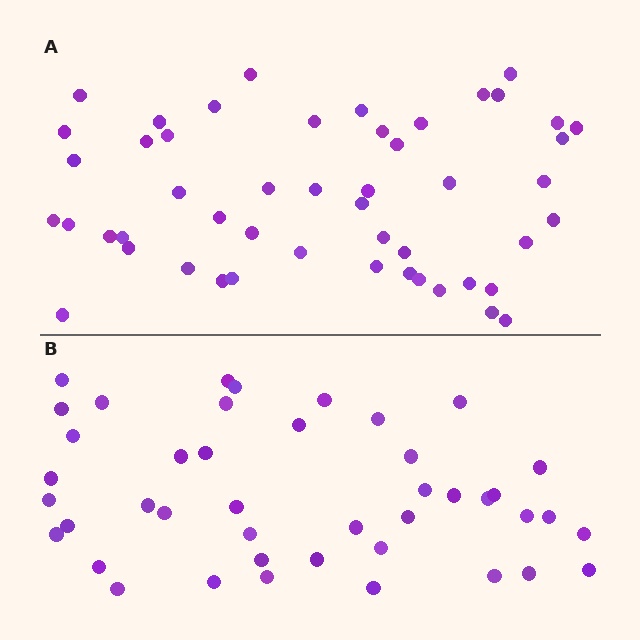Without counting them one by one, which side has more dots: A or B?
Region A (the top region) has more dots.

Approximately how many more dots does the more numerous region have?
Region A has roughly 8 or so more dots than region B.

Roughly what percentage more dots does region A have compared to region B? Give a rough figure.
About 15% more.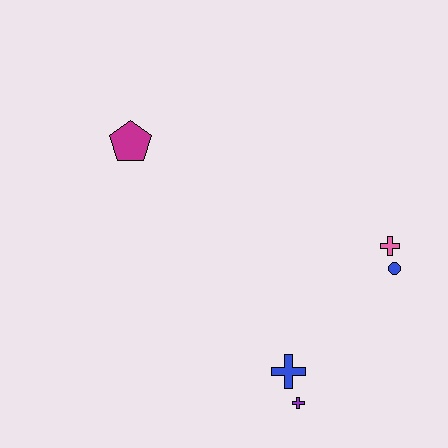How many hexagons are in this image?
There are no hexagons.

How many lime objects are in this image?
There are no lime objects.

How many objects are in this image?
There are 5 objects.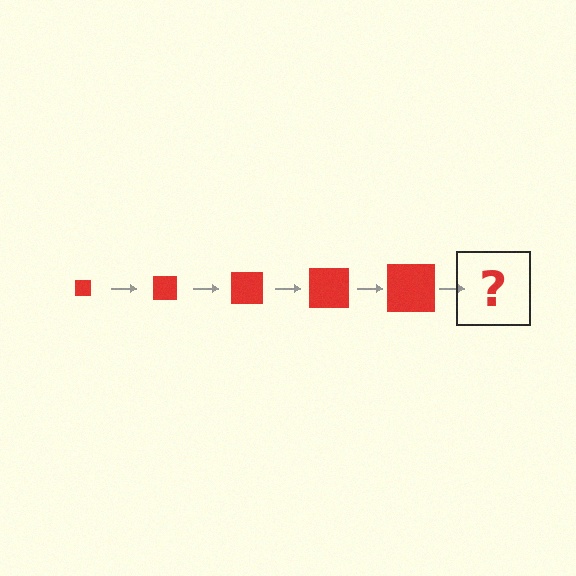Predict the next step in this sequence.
The next step is a red square, larger than the previous one.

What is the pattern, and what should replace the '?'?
The pattern is that the square gets progressively larger each step. The '?' should be a red square, larger than the previous one.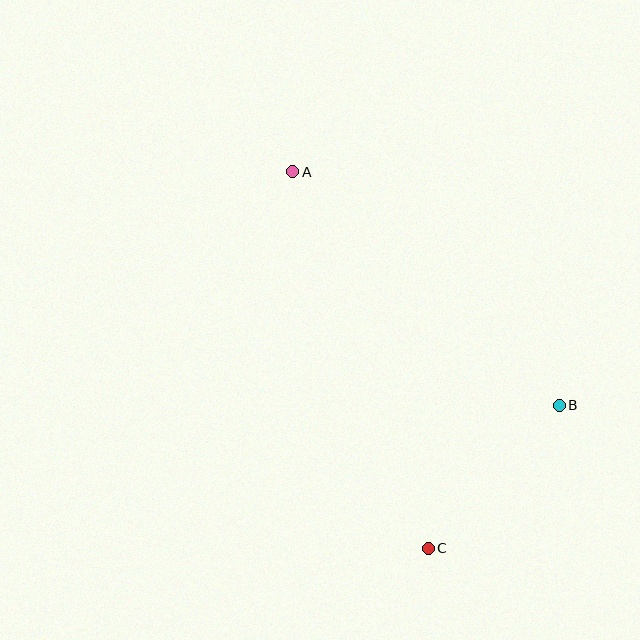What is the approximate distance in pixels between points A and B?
The distance between A and B is approximately 354 pixels.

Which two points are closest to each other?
Points B and C are closest to each other.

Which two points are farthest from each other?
Points A and C are farthest from each other.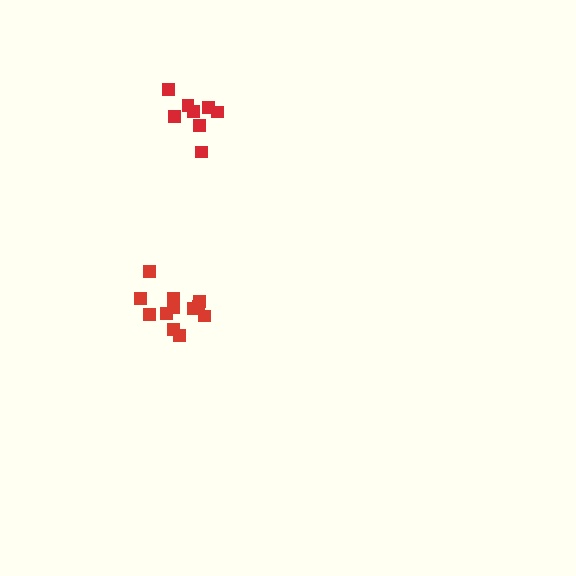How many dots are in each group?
Group 1: 8 dots, Group 2: 12 dots (20 total).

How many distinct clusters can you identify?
There are 2 distinct clusters.